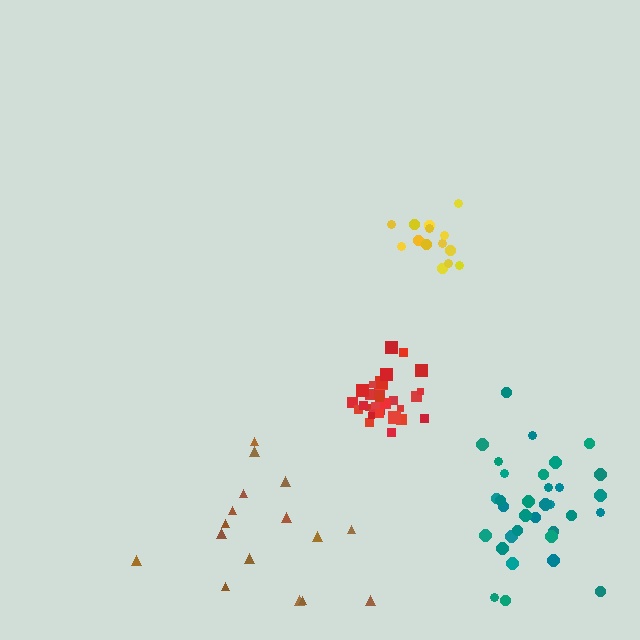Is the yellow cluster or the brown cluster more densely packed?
Yellow.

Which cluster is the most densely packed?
Red.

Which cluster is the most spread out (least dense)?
Brown.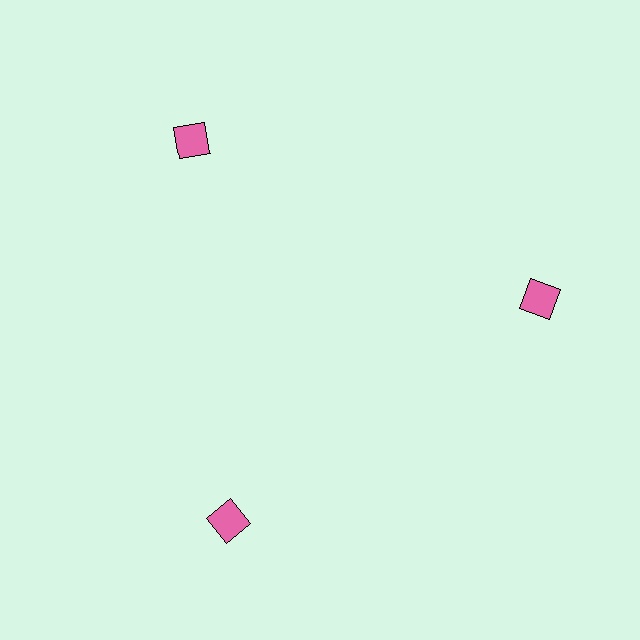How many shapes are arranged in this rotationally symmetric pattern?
There are 3 shapes, arranged in 3 groups of 1.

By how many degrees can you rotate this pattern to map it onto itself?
The pattern maps onto itself every 120 degrees of rotation.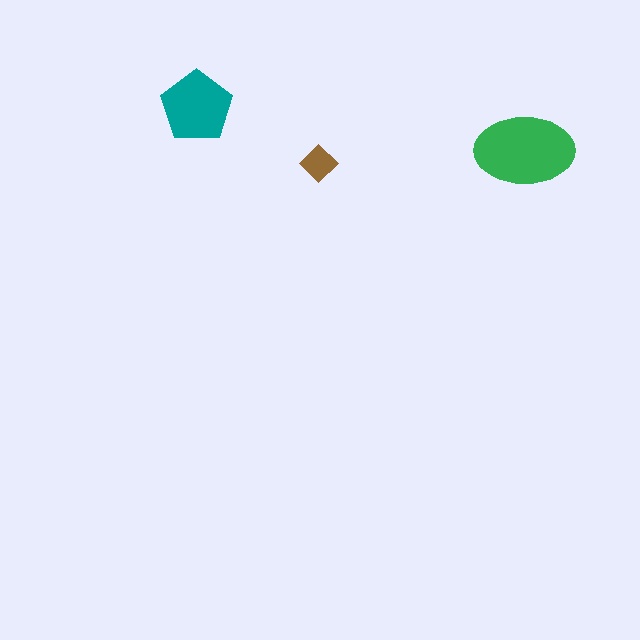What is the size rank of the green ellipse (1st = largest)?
1st.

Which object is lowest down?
The brown diamond is bottommost.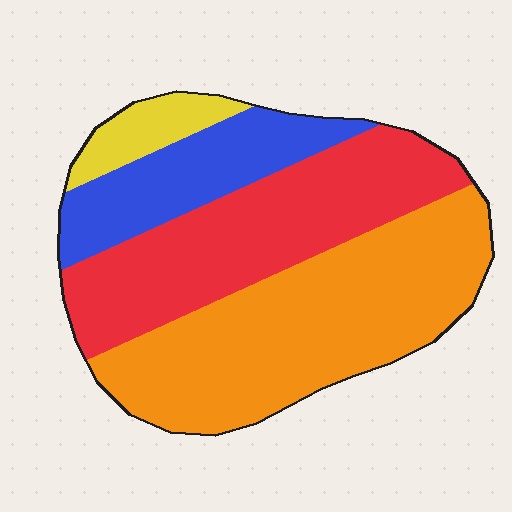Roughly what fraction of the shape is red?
Red covers roughly 35% of the shape.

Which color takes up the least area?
Yellow, at roughly 5%.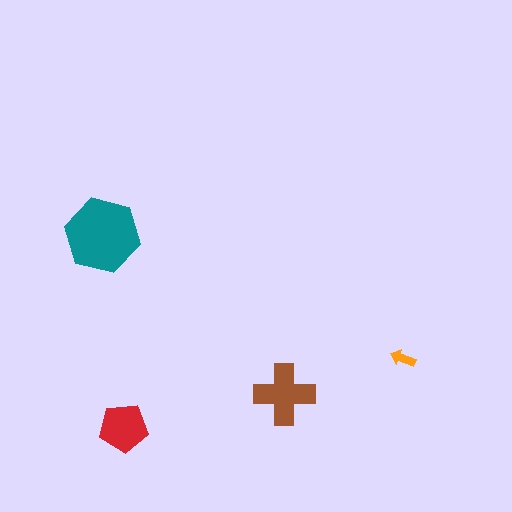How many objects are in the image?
There are 4 objects in the image.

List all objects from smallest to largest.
The orange arrow, the red pentagon, the brown cross, the teal hexagon.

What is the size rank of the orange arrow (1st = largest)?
4th.